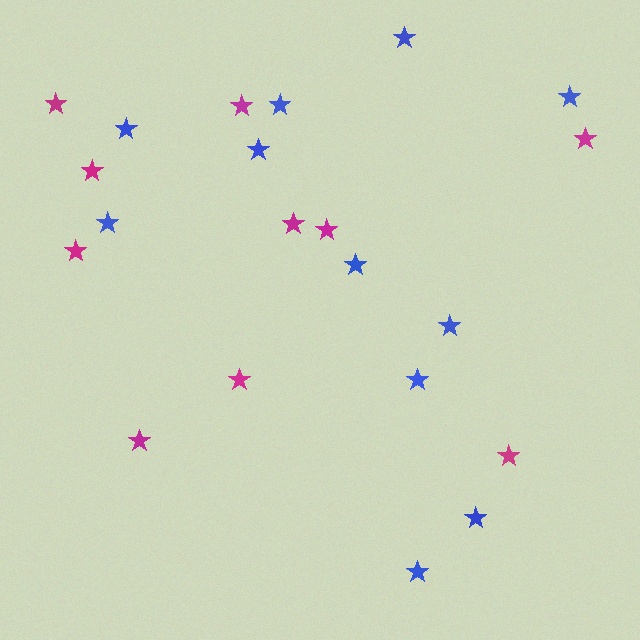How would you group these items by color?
There are 2 groups: one group of magenta stars (10) and one group of blue stars (11).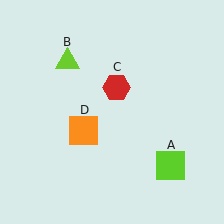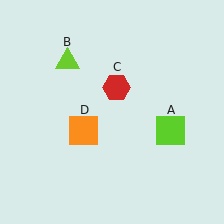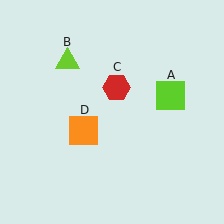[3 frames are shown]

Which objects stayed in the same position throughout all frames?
Lime triangle (object B) and red hexagon (object C) and orange square (object D) remained stationary.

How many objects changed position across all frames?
1 object changed position: lime square (object A).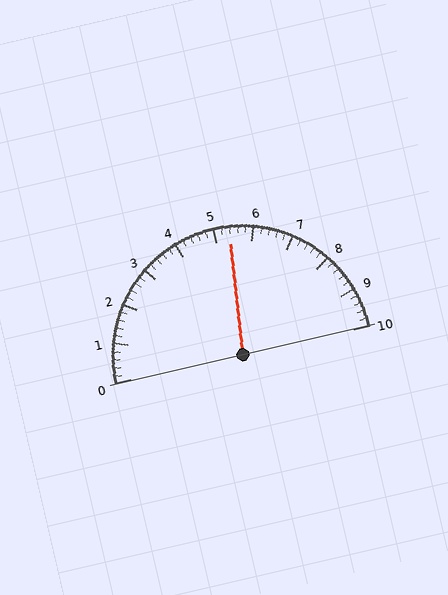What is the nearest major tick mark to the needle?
The nearest major tick mark is 5.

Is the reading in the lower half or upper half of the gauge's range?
The reading is in the upper half of the range (0 to 10).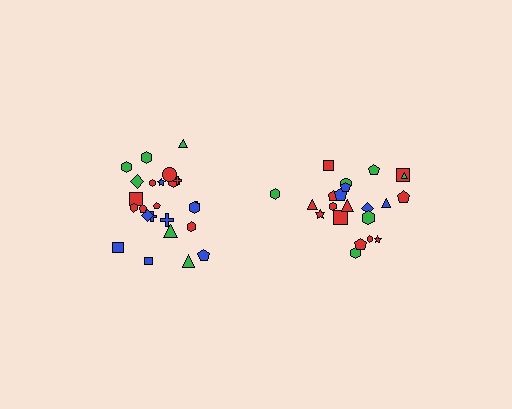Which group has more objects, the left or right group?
The left group.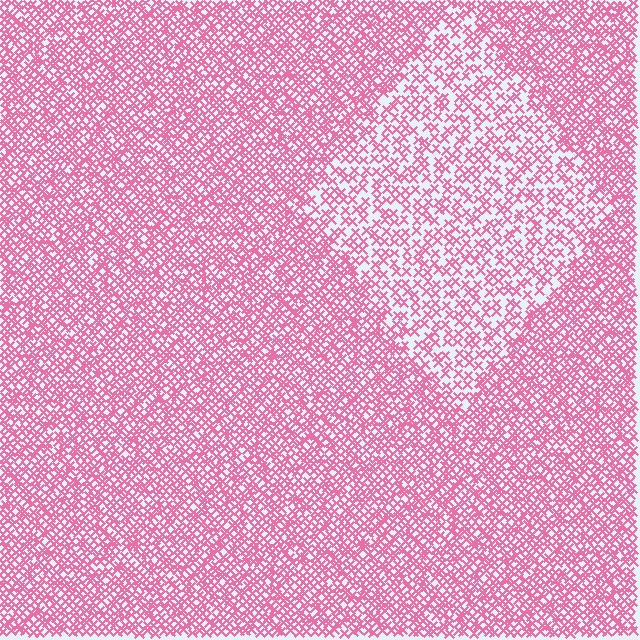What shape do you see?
I see a diamond.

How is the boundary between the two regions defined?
The boundary is defined by a change in element density (approximately 1.8x ratio). All elements are the same color, size, and shape.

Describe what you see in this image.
The image contains small pink elements arranged at two different densities. A diamond-shaped region is visible where the elements are less densely packed than the surrounding area.